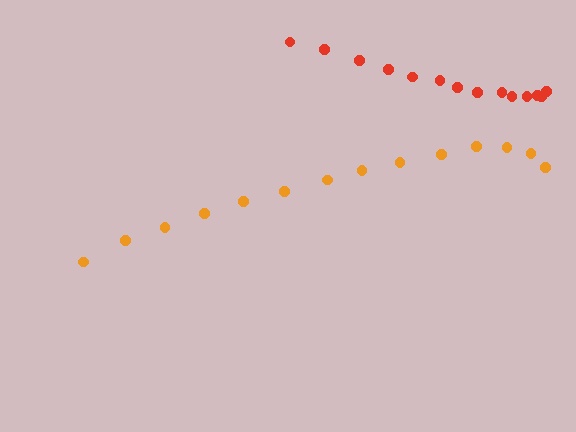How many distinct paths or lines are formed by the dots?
There are 2 distinct paths.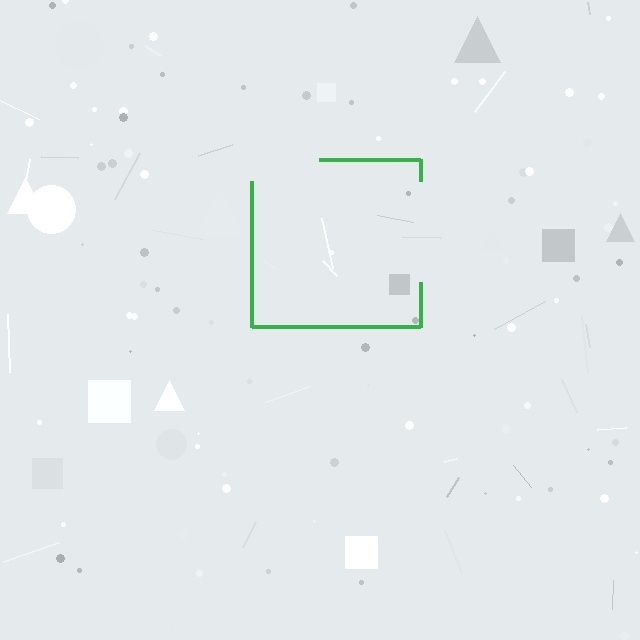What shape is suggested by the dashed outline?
The dashed outline suggests a square.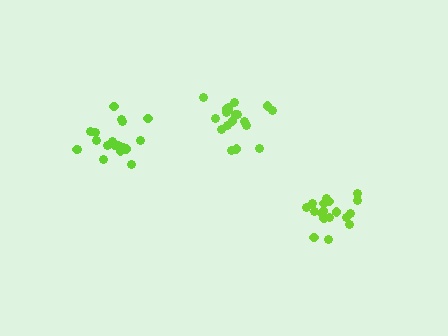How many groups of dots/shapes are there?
There are 3 groups.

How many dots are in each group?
Group 1: 19 dots, Group 2: 19 dots, Group 3: 18 dots (56 total).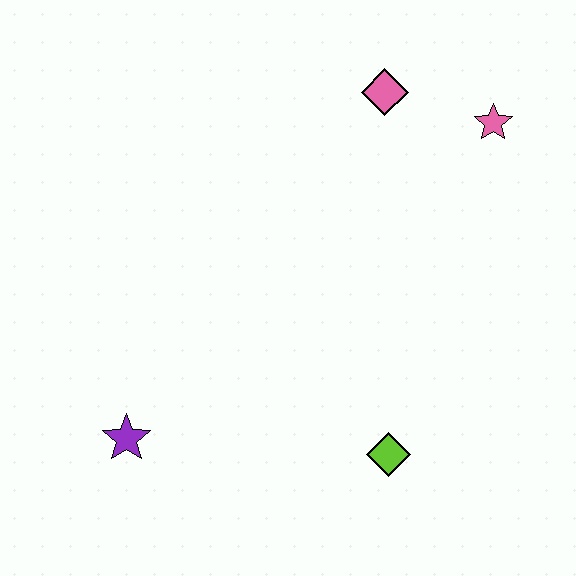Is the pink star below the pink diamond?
Yes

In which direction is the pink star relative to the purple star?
The pink star is to the right of the purple star.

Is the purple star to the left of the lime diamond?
Yes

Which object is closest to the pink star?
The pink diamond is closest to the pink star.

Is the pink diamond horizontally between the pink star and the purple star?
Yes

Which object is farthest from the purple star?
The pink star is farthest from the purple star.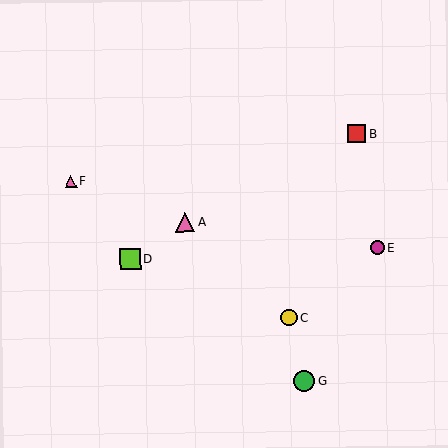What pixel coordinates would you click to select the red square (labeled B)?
Click at (357, 134) to select the red square B.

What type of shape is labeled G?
Shape G is a green circle.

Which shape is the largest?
The green circle (labeled G) is the largest.